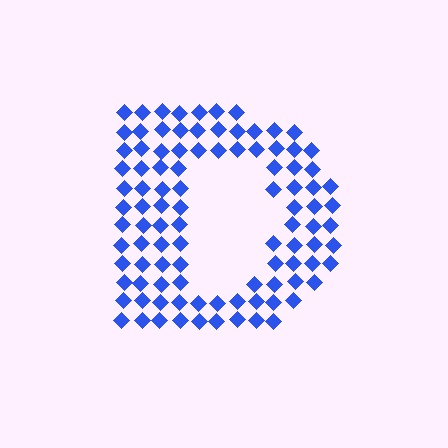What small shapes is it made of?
It is made of small diamonds.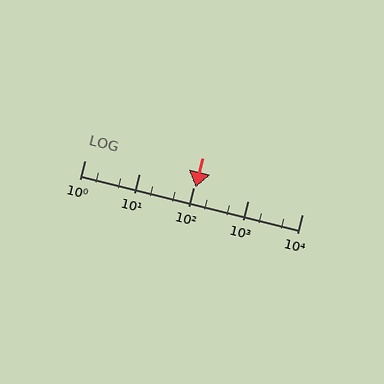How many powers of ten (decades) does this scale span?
The scale spans 4 decades, from 1 to 10000.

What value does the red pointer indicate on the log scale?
The pointer indicates approximately 110.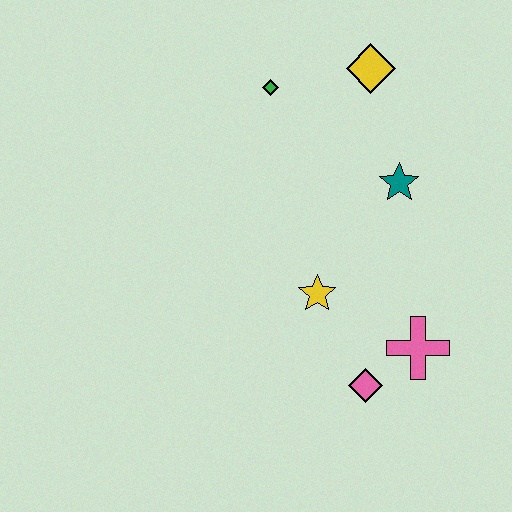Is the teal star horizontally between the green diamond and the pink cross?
Yes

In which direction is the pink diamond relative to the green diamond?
The pink diamond is below the green diamond.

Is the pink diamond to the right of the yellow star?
Yes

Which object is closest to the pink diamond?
The pink cross is closest to the pink diamond.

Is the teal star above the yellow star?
Yes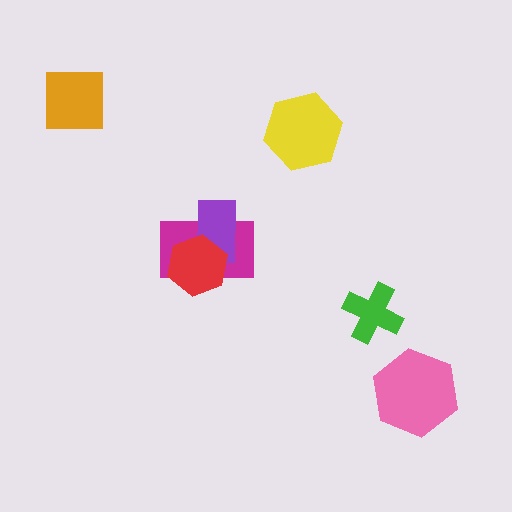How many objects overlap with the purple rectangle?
2 objects overlap with the purple rectangle.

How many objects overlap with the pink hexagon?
0 objects overlap with the pink hexagon.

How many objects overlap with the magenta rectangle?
2 objects overlap with the magenta rectangle.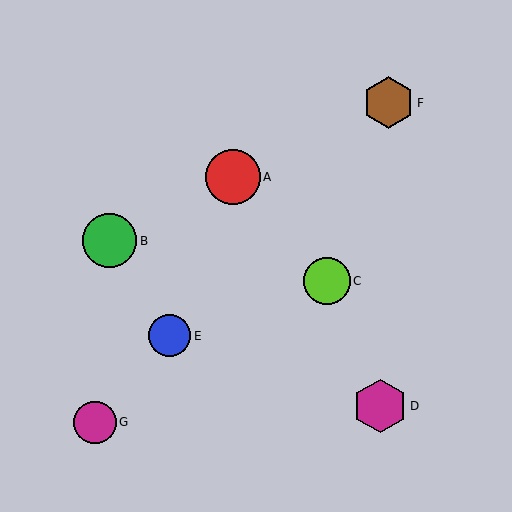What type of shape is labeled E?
Shape E is a blue circle.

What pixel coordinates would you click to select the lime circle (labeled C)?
Click at (327, 281) to select the lime circle C.